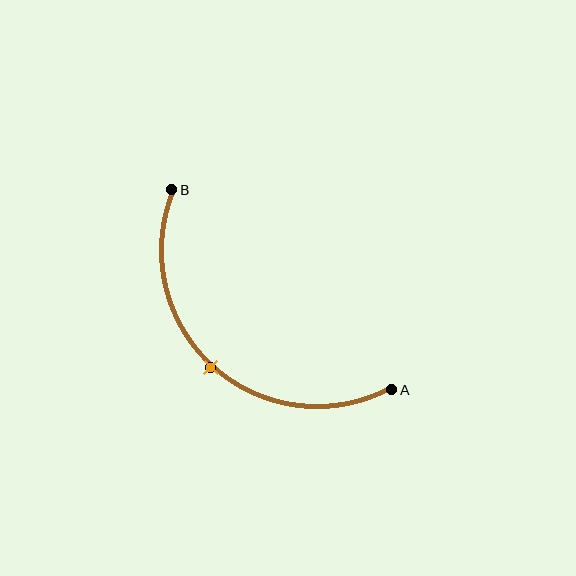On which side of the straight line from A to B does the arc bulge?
The arc bulges below and to the left of the straight line connecting A and B.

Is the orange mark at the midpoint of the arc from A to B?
Yes. The orange mark lies on the arc at equal arc-length from both A and B — it is the arc midpoint.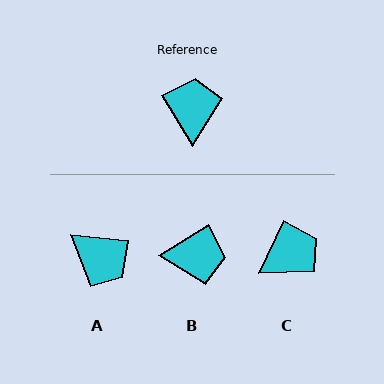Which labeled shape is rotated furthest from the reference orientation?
A, about 127 degrees away.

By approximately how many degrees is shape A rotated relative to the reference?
Approximately 127 degrees clockwise.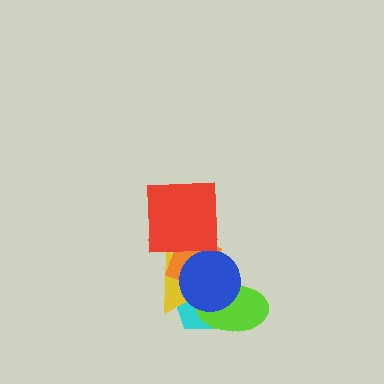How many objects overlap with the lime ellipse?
4 objects overlap with the lime ellipse.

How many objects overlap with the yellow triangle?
5 objects overlap with the yellow triangle.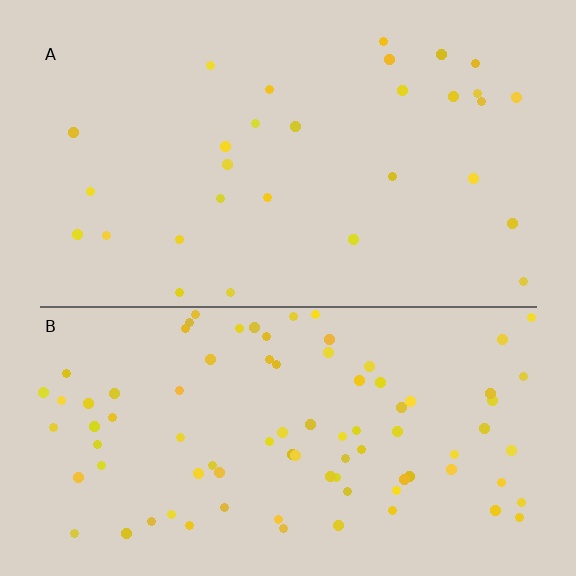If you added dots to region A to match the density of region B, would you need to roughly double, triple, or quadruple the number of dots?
Approximately triple.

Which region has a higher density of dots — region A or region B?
B (the bottom).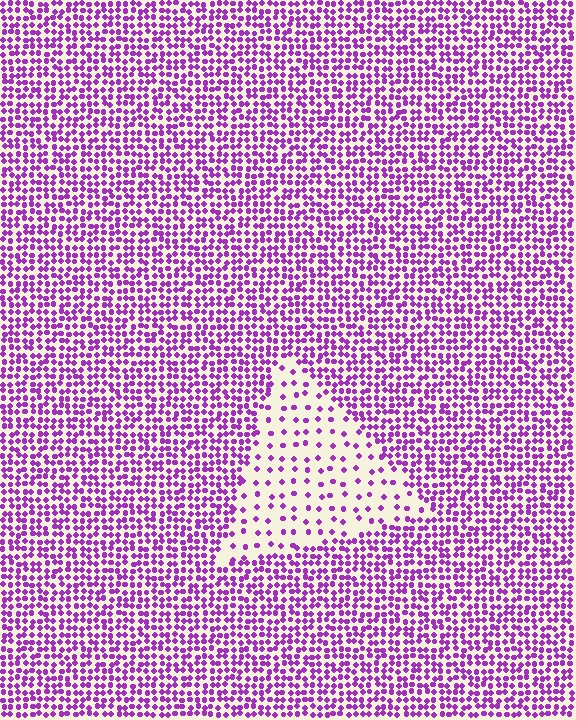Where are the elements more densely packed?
The elements are more densely packed outside the triangle boundary.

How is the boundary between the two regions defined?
The boundary is defined by a change in element density (approximately 3.1x ratio). All elements are the same color, size, and shape.